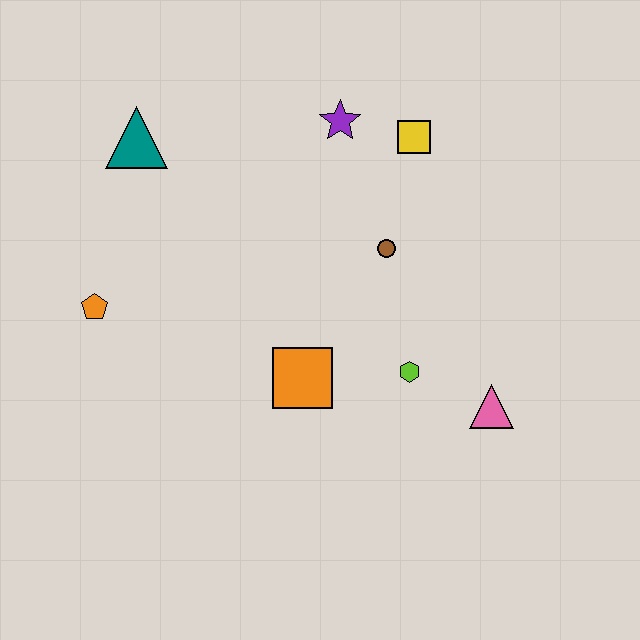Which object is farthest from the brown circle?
The orange pentagon is farthest from the brown circle.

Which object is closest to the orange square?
The lime hexagon is closest to the orange square.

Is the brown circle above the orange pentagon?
Yes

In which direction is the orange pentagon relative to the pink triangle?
The orange pentagon is to the left of the pink triangle.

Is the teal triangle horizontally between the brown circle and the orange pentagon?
Yes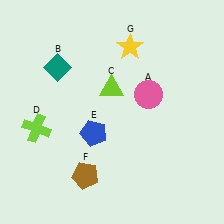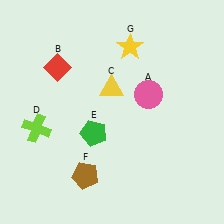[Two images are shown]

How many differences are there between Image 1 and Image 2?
There are 3 differences between the two images.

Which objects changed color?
B changed from teal to red. C changed from lime to yellow. E changed from blue to green.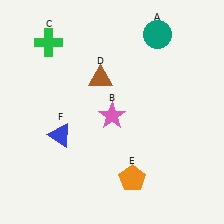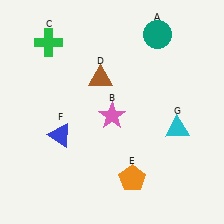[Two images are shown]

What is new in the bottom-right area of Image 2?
A cyan triangle (G) was added in the bottom-right area of Image 2.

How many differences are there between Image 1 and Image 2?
There is 1 difference between the two images.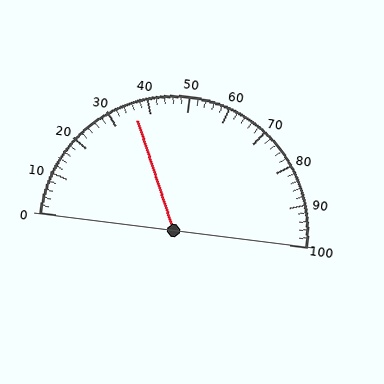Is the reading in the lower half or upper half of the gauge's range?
The reading is in the lower half of the range (0 to 100).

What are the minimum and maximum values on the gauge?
The gauge ranges from 0 to 100.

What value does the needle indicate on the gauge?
The needle indicates approximately 36.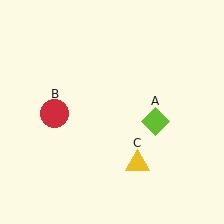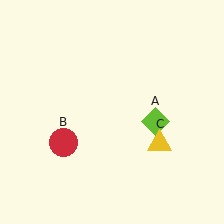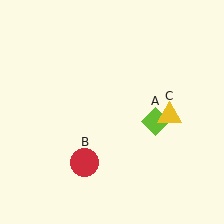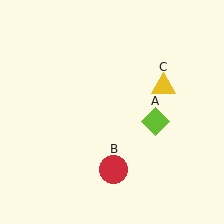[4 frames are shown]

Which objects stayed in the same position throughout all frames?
Lime diamond (object A) remained stationary.